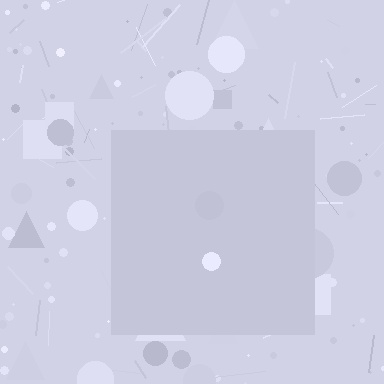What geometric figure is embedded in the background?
A square is embedded in the background.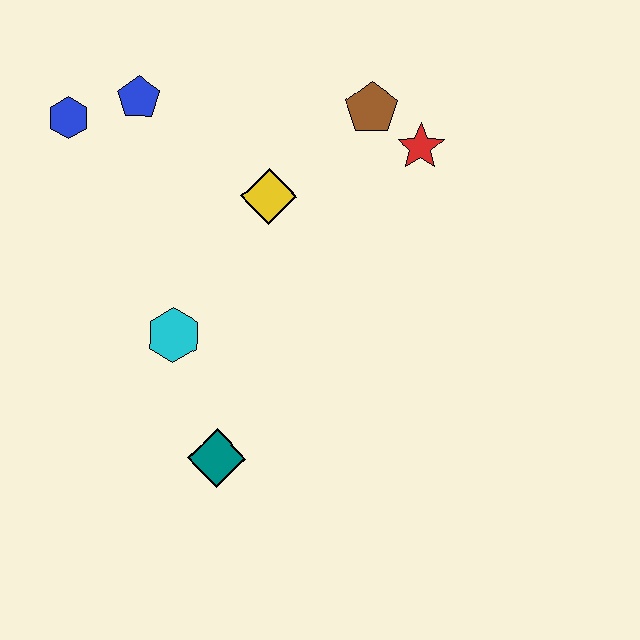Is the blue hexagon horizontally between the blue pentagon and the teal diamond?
No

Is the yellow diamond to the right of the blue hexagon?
Yes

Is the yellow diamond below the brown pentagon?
Yes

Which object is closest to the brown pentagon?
The red star is closest to the brown pentagon.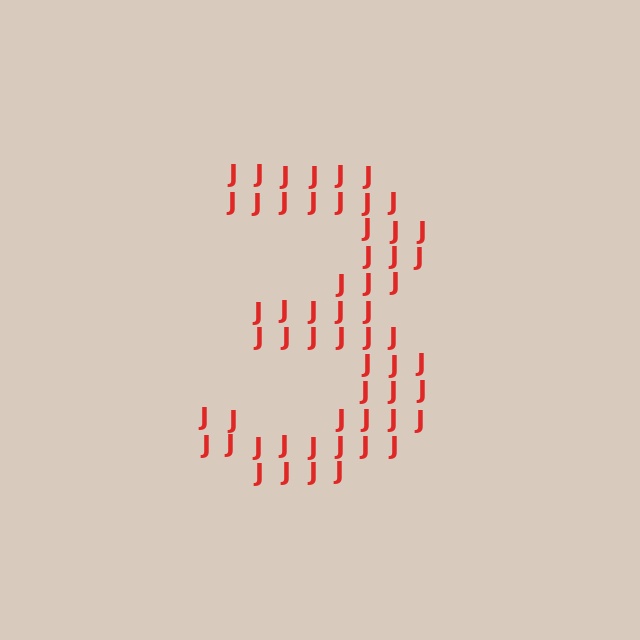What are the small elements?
The small elements are letter J's.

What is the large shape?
The large shape is the digit 3.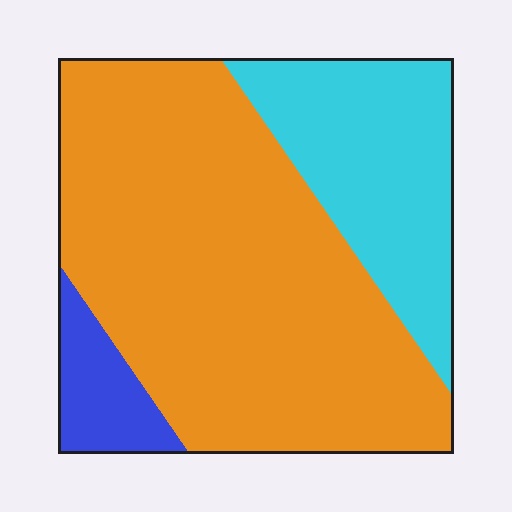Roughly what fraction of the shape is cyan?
Cyan takes up about one quarter (1/4) of the shape.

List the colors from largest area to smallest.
From largest to smallest: orange, cyan, blue.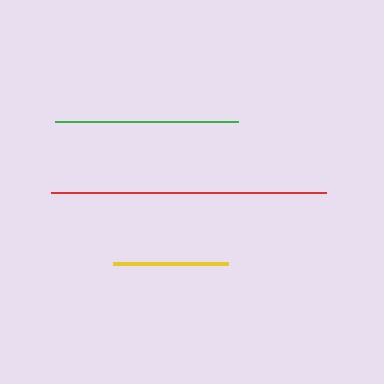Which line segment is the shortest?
The yellow line is the shortest at approximately 115 pixels.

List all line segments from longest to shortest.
From longest to shortest: red, green, yellow.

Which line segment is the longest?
The red line is the longest at approximately 275 pixels.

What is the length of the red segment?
The red segment is approximately 275 pixels long.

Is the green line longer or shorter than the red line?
The red line is longer than the green line.